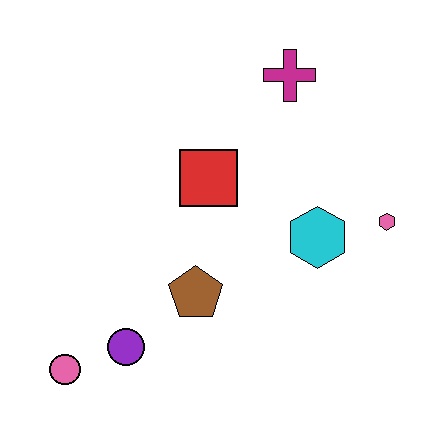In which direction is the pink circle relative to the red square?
The pink circle is below the red square.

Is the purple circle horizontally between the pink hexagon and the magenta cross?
No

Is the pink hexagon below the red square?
Yes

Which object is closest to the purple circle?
The pink circle is closest to the purple circle.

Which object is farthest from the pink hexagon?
The pink circle is farthest from the pink hexagon.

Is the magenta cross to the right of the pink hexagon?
No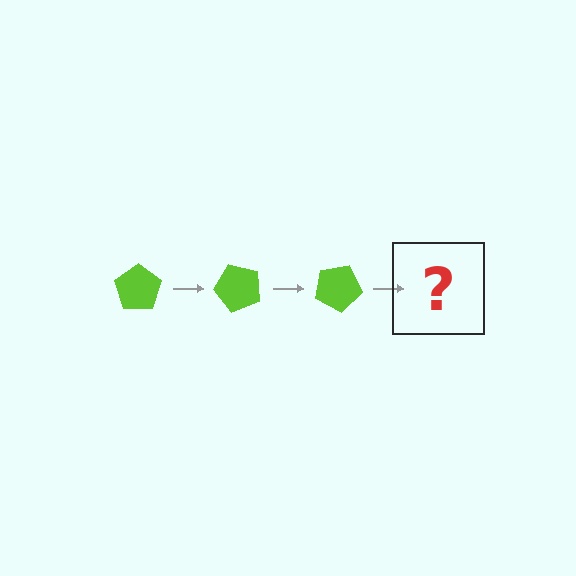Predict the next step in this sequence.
The next step is a lime pentagon rotated 150 degrees.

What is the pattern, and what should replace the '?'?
The pattern is that the pentagon rotates 50 degrees each step. The '?' should be a lime pentagon rotated 150 degrees.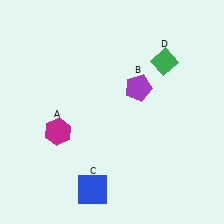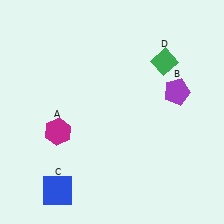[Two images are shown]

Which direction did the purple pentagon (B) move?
The purple pentagon (B) moved right.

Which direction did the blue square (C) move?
The blue square (C) moved left.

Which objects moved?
The objects that moved are: the purple pentagon (B), the blue square (C).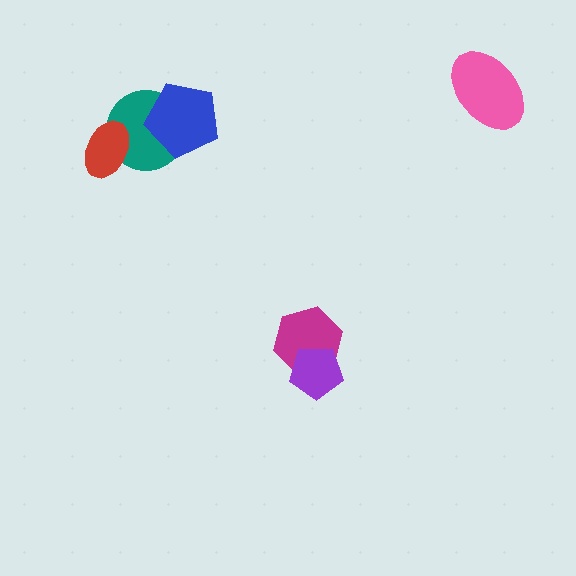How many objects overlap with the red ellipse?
1 object overlaps with the red ellipse.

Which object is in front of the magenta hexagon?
The purple pentagon is in front of the magenta hexagon.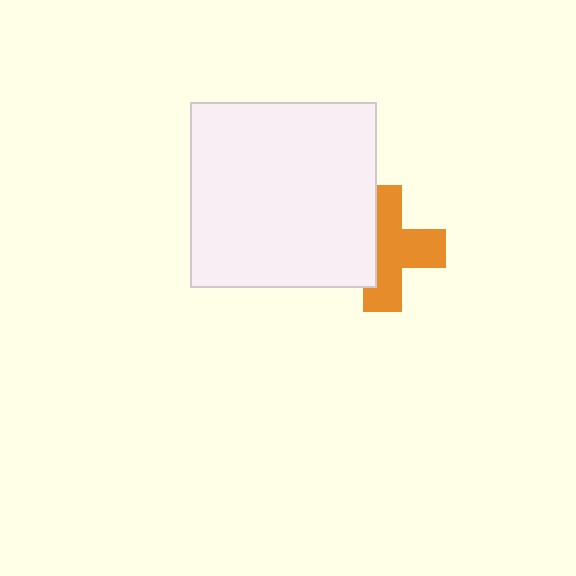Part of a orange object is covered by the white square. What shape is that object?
It is a cross.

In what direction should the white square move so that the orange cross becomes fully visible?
The white square should move left. That is the shortest direction to clear the overlap and leave the orange cross fully visible.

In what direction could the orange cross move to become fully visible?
The orange cross could move right. That would shift it out from behind the white square entirely.